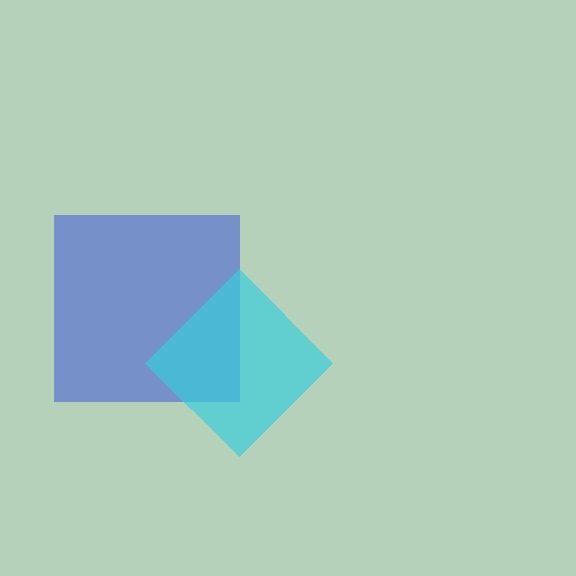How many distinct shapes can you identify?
There are 2 distinct shapes: a blue square, a cyan diamond.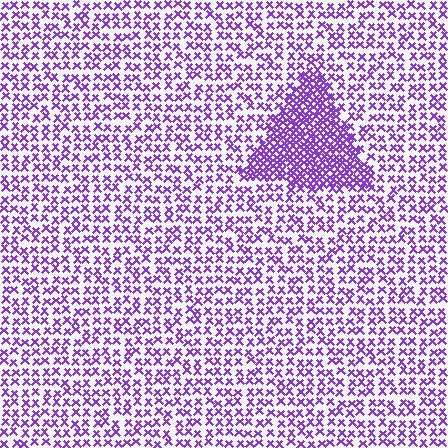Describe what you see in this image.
The image contains small purple elements arranged at two different densities. A triangle-shaped region is visible where the elements are more densely packed than the surrounding area.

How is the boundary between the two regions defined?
The boundary is defined by a change in element density (approximately 2.3x ratio). All elements are the same color, size, and shape.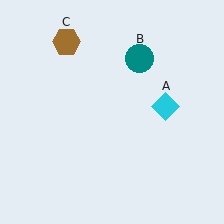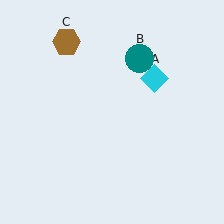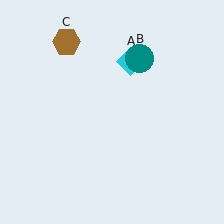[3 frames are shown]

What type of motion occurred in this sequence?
The cyan diamond (object A) rotated counterclockwise around the center of the scene.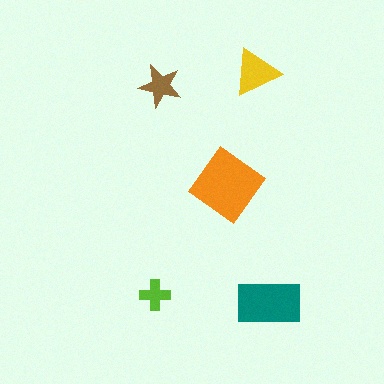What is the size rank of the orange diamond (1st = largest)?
1st.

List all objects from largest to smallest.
The orange diamond, the teal rectangle, the yellow triangle, the brown star, the lime cross.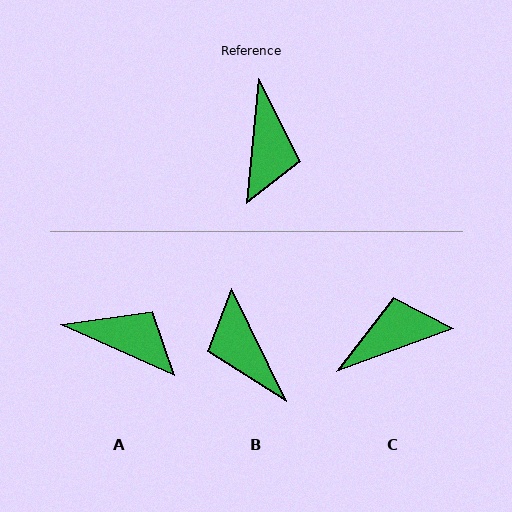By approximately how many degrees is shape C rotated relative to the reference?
Approximately 115 degrees counter-clockwise.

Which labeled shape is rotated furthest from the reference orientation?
B, about 149 degrees away.